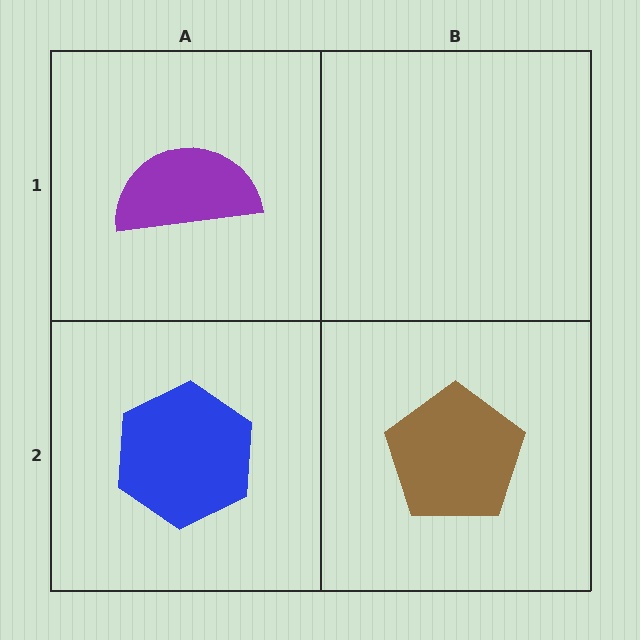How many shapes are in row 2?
2 shapes.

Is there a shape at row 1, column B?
No, that cell is empty.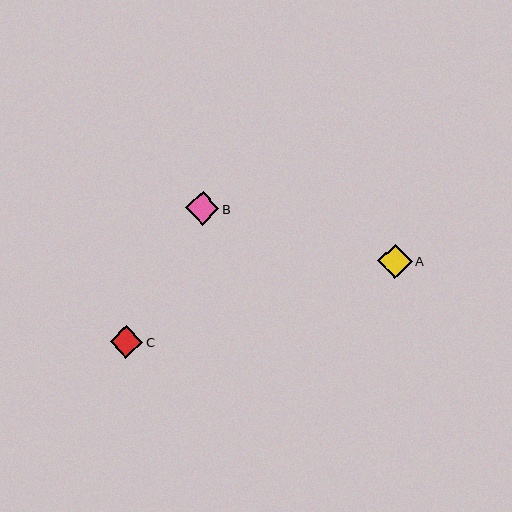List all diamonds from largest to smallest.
From largest to smallest: A, B, C.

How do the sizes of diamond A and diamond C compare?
Diamond A and diamond C are approximately the same size.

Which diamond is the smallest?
Diamond C is the smallest with a size of approximately 33 pixels.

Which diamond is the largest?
Diamond A is the largest with a size of approximately 34 pixels.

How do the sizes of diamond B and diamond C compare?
Diamond B and diamond C are approximately the same size.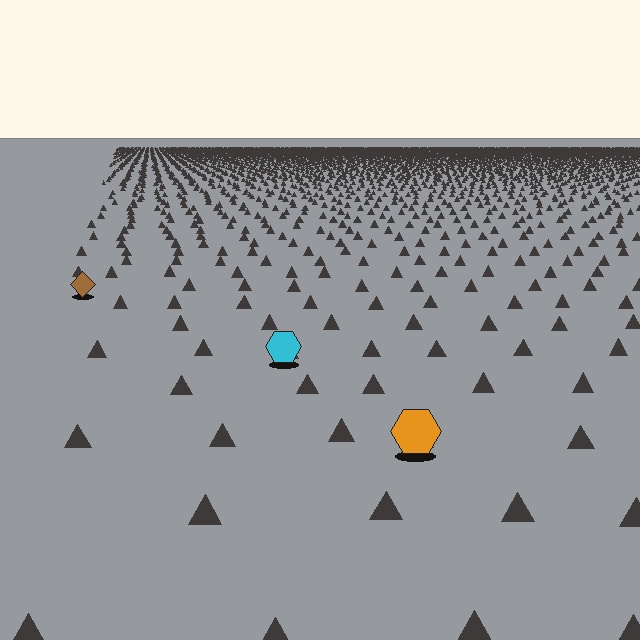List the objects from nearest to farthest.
From nearest to farthest: the orange hexagon, the cyan hexagon, the brown diamond.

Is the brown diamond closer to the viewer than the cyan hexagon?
No. The cyan hexagon is closer — you can tell from the texture gradient: the ground texture is coarser near it.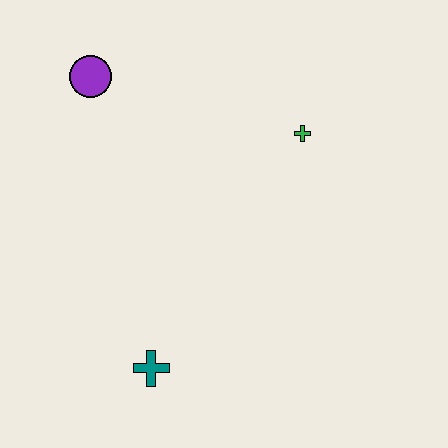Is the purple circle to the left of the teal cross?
Yes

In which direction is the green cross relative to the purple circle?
The green cross is to the right of the purple circle.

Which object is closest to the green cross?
The purple circle is closest to the green cross.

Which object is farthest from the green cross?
The teal cross is farthest from the green cross.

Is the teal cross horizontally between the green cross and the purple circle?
Yes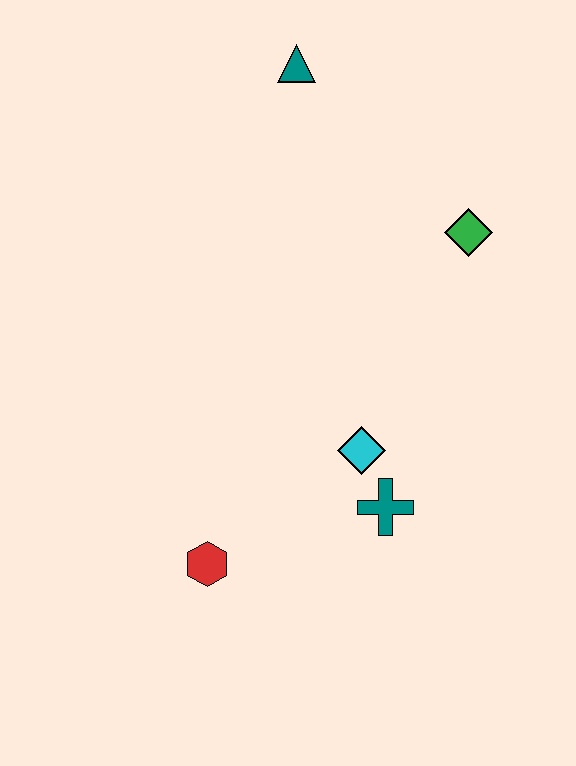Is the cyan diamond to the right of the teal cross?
No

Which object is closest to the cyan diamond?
The teal cross is closest to the cyan diamond.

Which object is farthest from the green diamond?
The red hexagon is farthest from the green diamond.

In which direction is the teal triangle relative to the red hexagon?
The teal triangle is above the red hexagon.